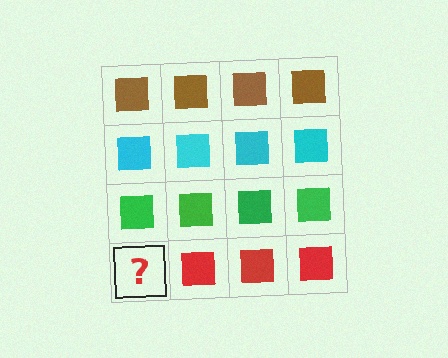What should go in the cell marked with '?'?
The missing cell should contain a red square.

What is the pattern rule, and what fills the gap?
The rule is that each row has a consistent color. The gap should be filled with a red square.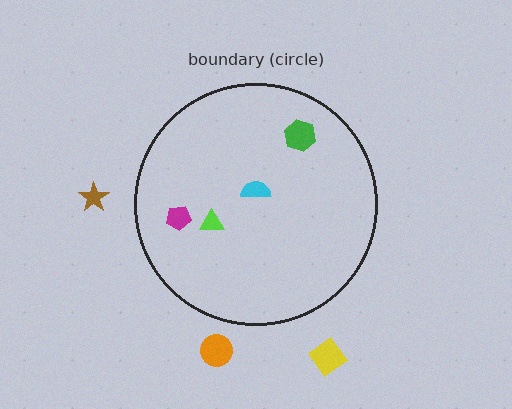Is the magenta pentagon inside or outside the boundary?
Inside.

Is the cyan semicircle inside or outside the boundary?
Inside.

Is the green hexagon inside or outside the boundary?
Inside.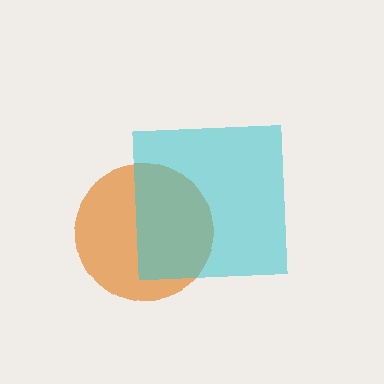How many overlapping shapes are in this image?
There are 2 overlapping shapes in the image.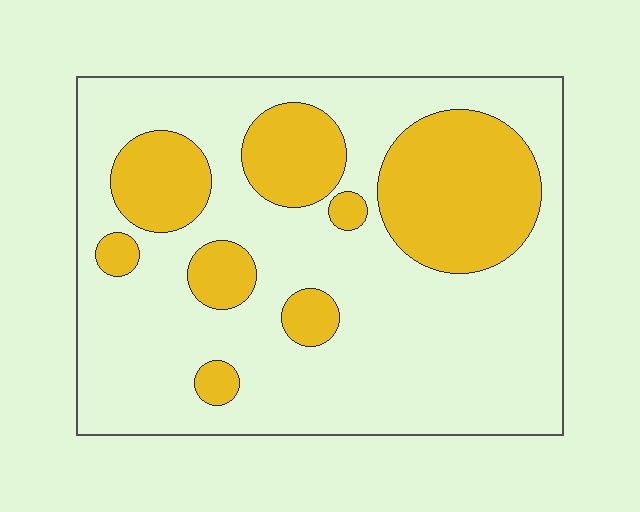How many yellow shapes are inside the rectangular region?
8.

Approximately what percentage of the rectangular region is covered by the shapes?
Approximately 30%.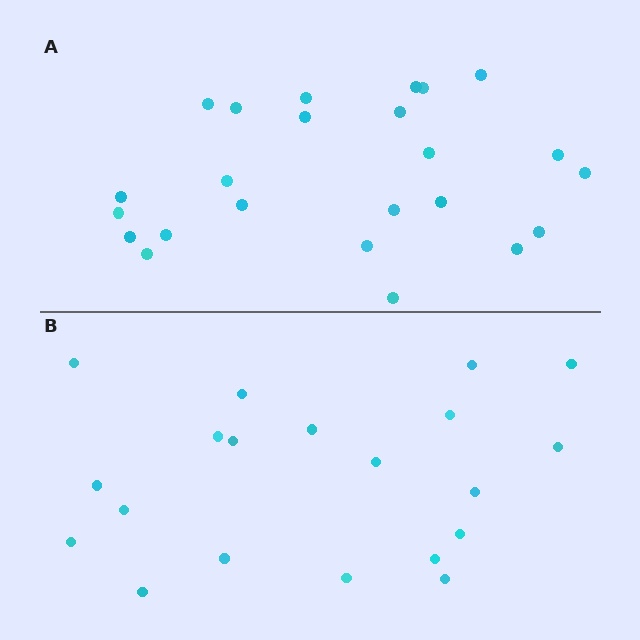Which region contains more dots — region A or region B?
Region A (the top region) has more dots.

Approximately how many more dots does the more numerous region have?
Region A has about 4 more dots than region B.